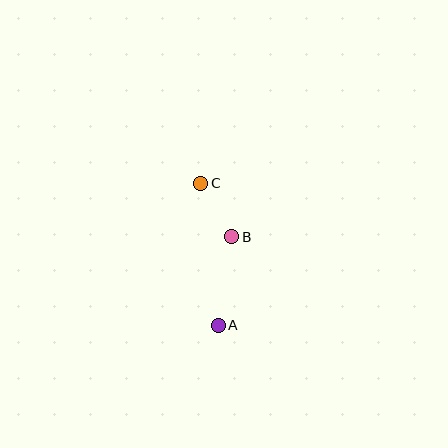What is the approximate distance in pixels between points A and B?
The distance between A and B is approximately 89 pixels.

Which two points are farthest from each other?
Points A and C are farthest from each other.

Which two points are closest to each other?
Points B and C are closest to each other.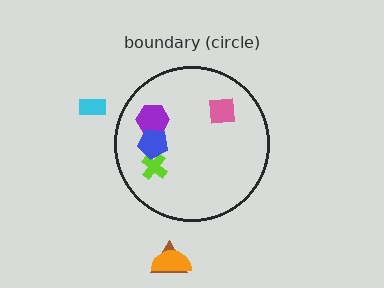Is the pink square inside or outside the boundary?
Inside.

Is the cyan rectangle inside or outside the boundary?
Outside.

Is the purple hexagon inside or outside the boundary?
Inside.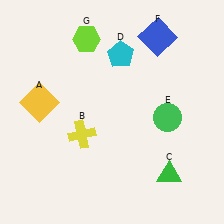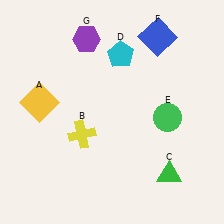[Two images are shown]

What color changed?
The hexagon (G) changed from lime in Image 1 to purple in Image 2.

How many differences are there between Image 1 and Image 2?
There is 1 difference between the two images.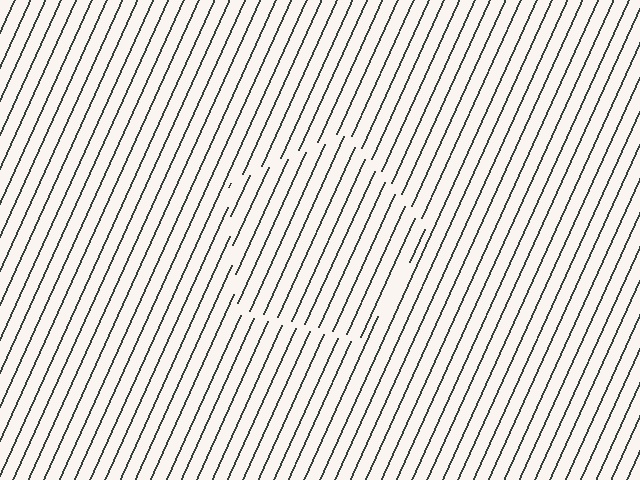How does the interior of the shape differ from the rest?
The interior of the shape contains the same grating, shifted by half a period — the contour is defined by the phase discontinuity where line-ends from the inner and outer gratings abut.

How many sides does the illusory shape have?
5 sides — the line-ends trace a pentagon.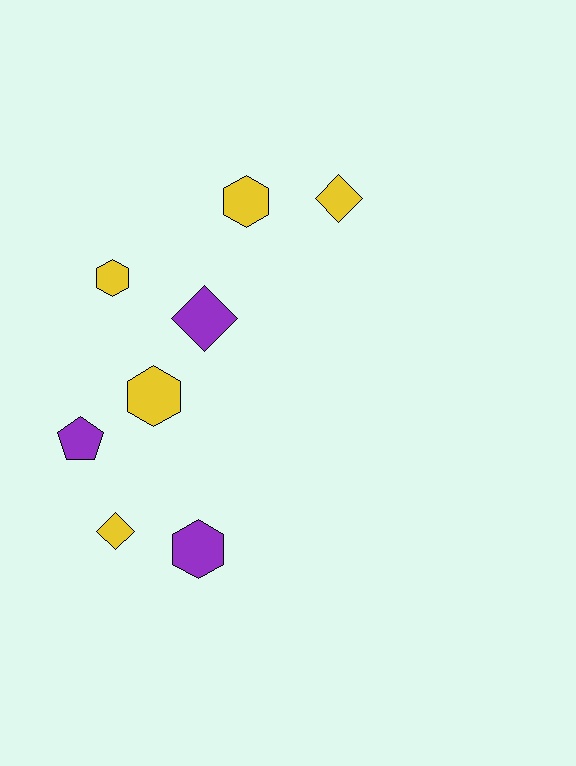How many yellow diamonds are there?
There are 2 yellow diamonds.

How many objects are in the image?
There are 8 objects.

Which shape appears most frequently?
Hexagon, with 4 objects.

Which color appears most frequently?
Yellow, with 5 objects.